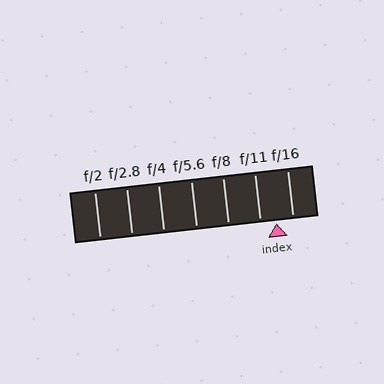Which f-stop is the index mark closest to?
The index mark is closest to f/11.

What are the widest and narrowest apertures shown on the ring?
The widest aperture shown is f/2 and the narrowest is f/16.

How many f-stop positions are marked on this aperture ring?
There are 7 f-stop positions marked.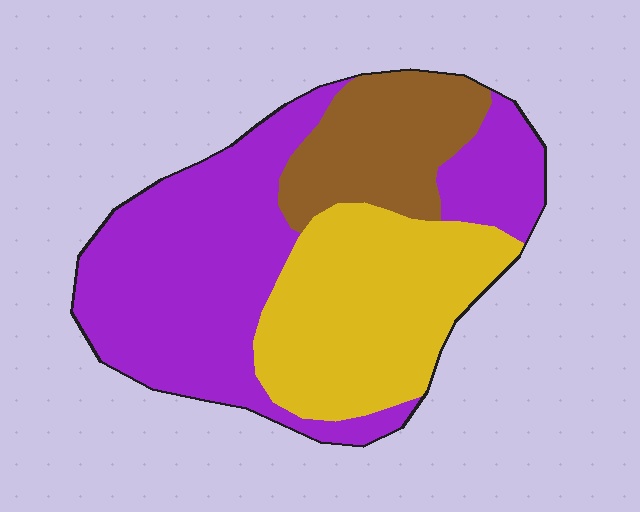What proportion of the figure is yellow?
Yellow takes up about one third (1/3) of the figure.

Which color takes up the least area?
Brown, at roughly 20%.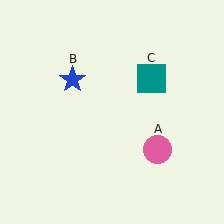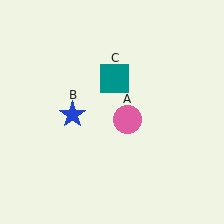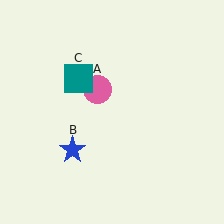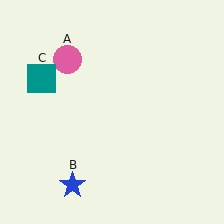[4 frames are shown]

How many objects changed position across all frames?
3 objects changed position: pink circle (object A), blue star (object B), teal square (object C).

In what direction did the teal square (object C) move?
The teal square (object C) moved left.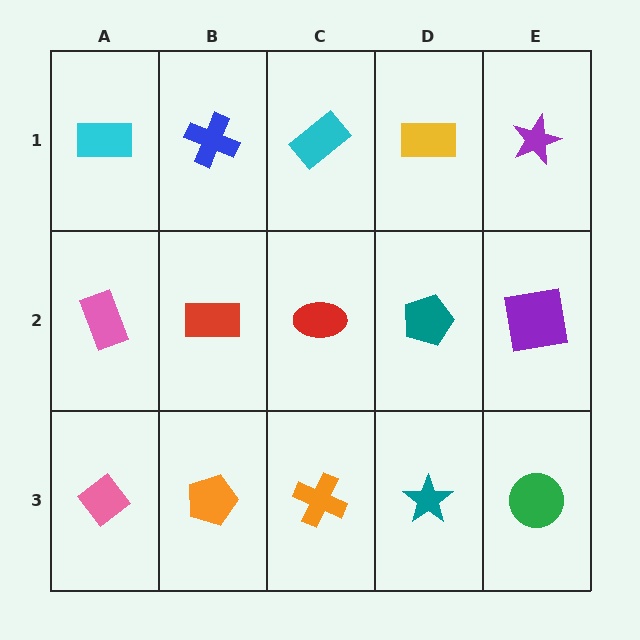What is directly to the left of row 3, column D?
An orange cross.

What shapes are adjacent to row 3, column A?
A pink rectangle (row 2, column A), an orange pentagon (row 3, column B).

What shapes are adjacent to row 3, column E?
A purple square (row 2, column E), a teal star (row 3, column D).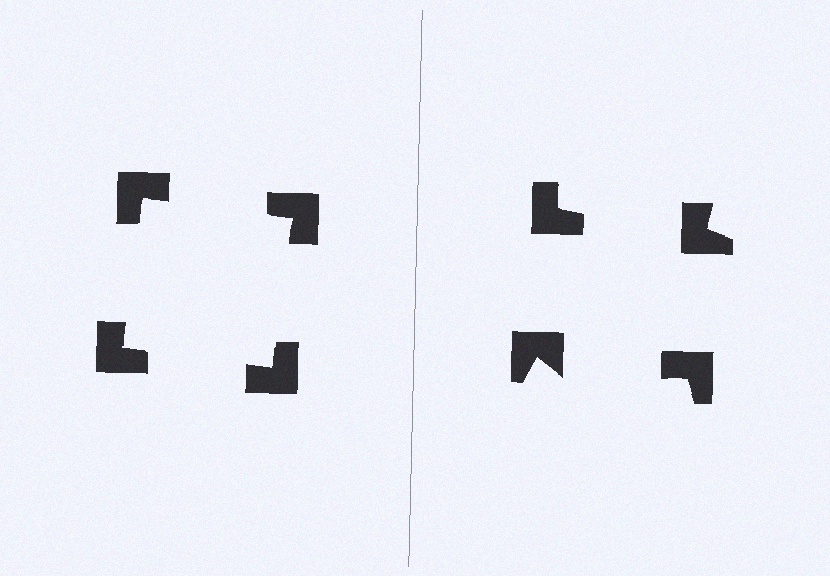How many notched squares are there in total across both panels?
8 — 4 on each side.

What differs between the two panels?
The notched squares are positioned identically on both sides; only the wedge orientations differ. On the left they align to a square; on the right they are misaligned.